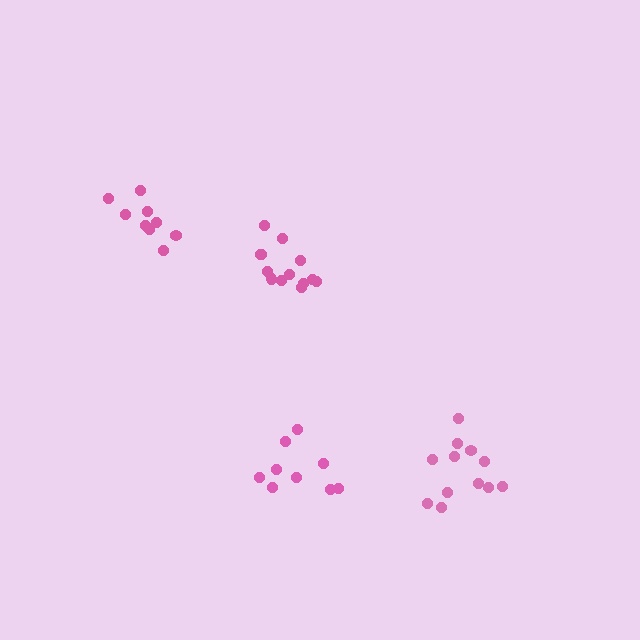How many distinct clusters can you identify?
There are 4 distinct clusters.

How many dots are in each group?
Group 1: 12 dots, Group 2: 13 dots, Group 3: 9 dots, Group 4: 9 dots (43 total).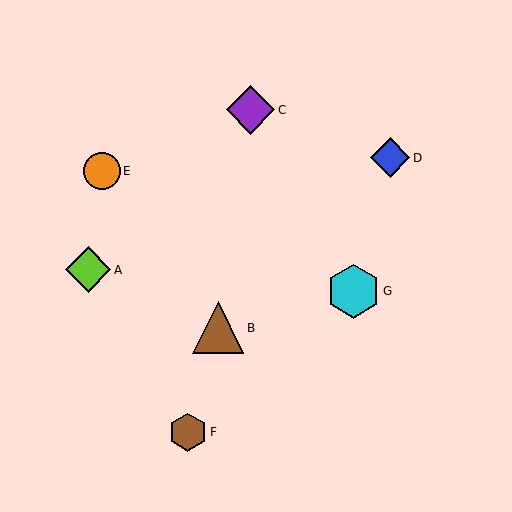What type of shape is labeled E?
Shape E is an orange circle.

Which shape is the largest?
The cyan hexagon (labeled G) is the largest.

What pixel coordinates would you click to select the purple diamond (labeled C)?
Click at (251, 110) to select the purple diamond C.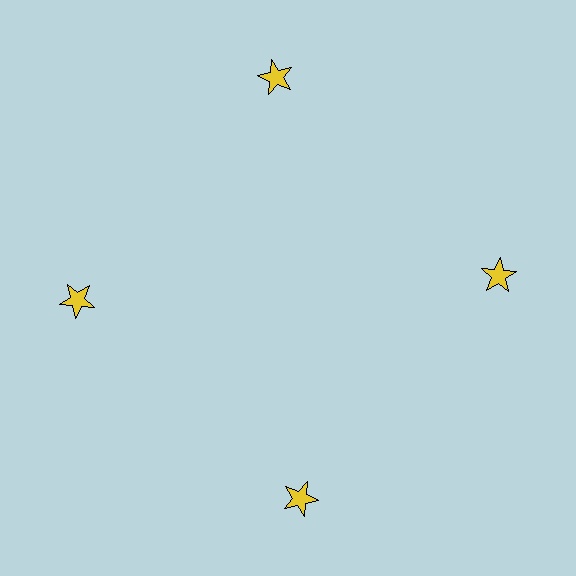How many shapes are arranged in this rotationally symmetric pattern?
There are 4 shapes, arranged in 4 groups of 1.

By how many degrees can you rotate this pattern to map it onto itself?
The pattern maps onto itself every 90 degrees of rotation.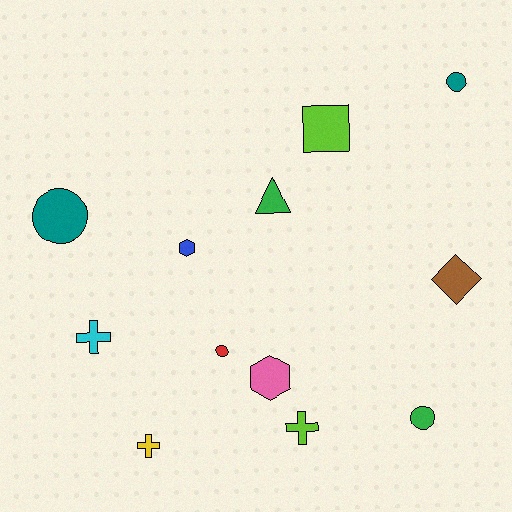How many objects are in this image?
There are 12 objects.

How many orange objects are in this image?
There are no orange objects.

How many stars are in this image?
There are no stars.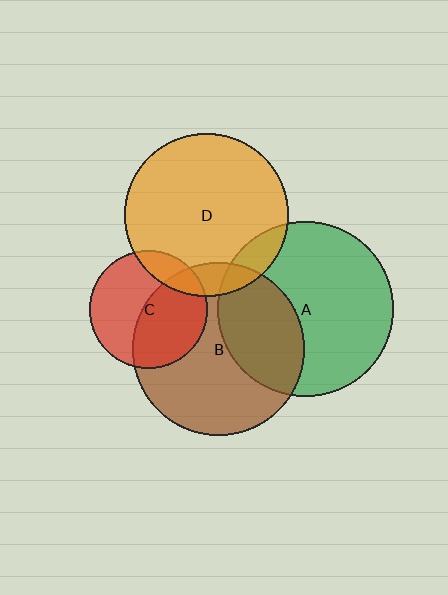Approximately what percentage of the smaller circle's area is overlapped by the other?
Approximately 15%.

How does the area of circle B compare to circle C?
Approximately 2.1 times.